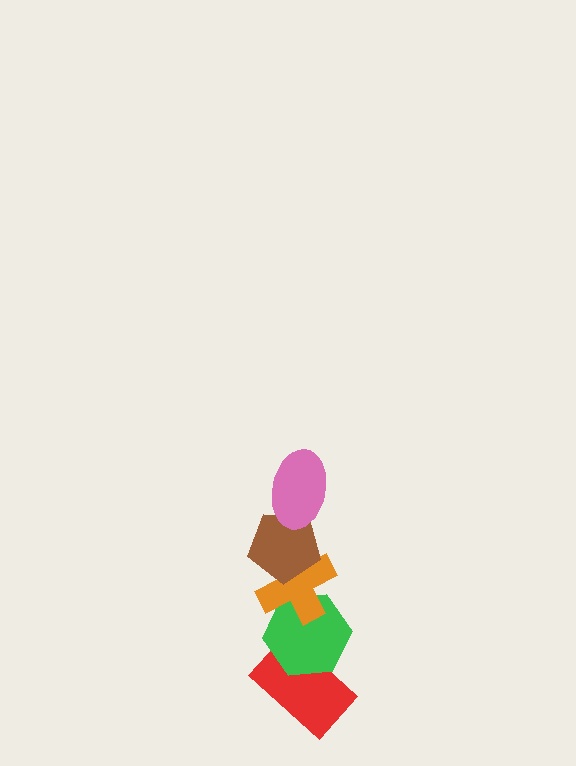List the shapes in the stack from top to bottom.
From top to bottom: the pink ellipse, the brown pentagon, the orange cross, the green hexagon, the red rectangle.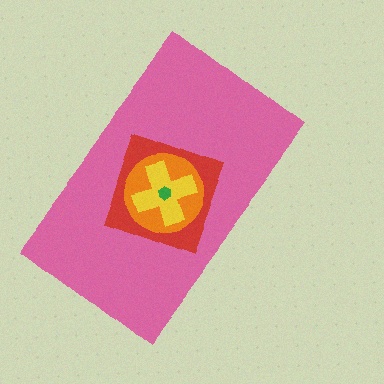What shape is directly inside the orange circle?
The yellow cross.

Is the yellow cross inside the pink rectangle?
Yes.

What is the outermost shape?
The pink rectangle.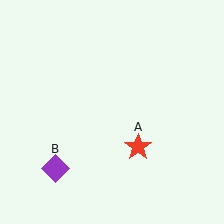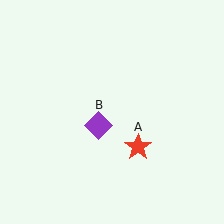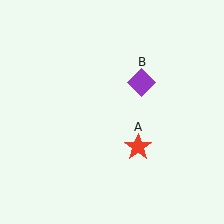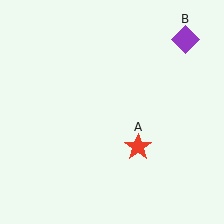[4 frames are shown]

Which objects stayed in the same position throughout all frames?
Red star (object A) remained stationary.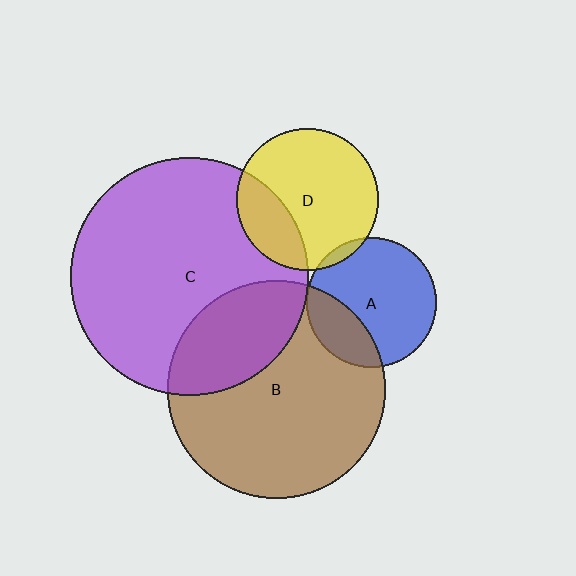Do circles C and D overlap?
Yes.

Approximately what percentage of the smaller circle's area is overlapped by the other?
Approximately 25%.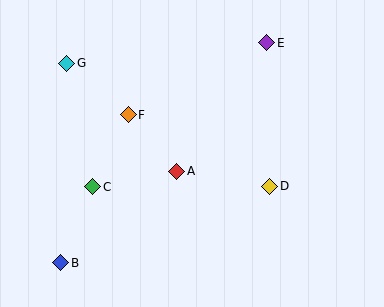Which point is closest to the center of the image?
Point A at (177, 171) is closest to the center.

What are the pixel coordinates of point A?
Point A is at (177, 171).